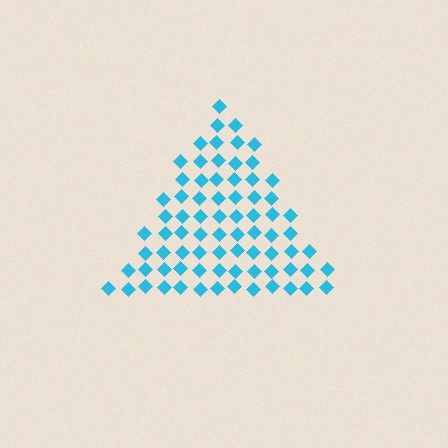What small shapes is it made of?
It is made of small diamonds.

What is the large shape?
The large shape is a triangle.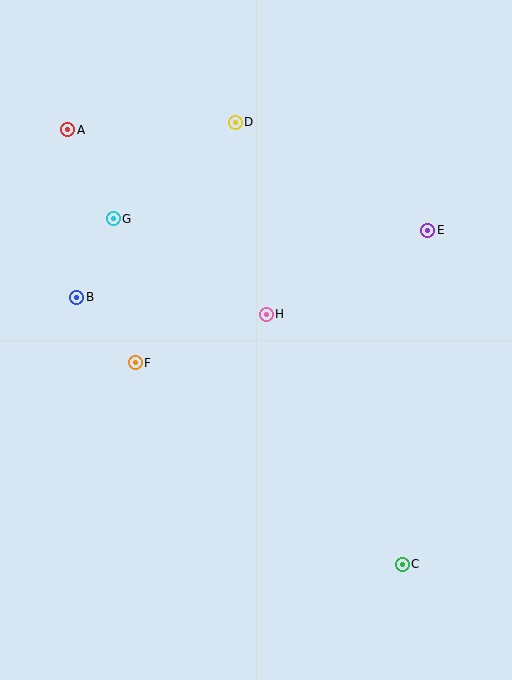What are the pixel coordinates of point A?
Point A is at (68, 130).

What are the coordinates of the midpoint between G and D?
The midpoint between G and D is at (174, 171).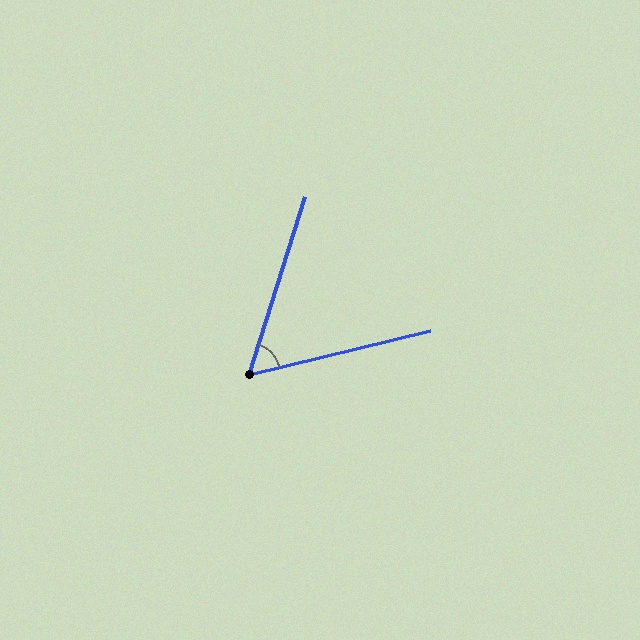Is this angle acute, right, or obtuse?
It is acute.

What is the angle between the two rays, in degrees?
Approximately 59 degrees.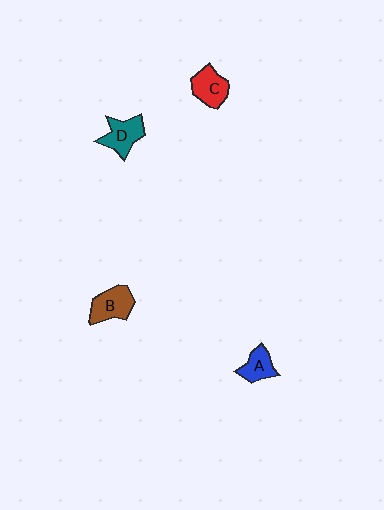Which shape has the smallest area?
Shape A (blue).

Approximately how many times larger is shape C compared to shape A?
Approximately 1.3 times.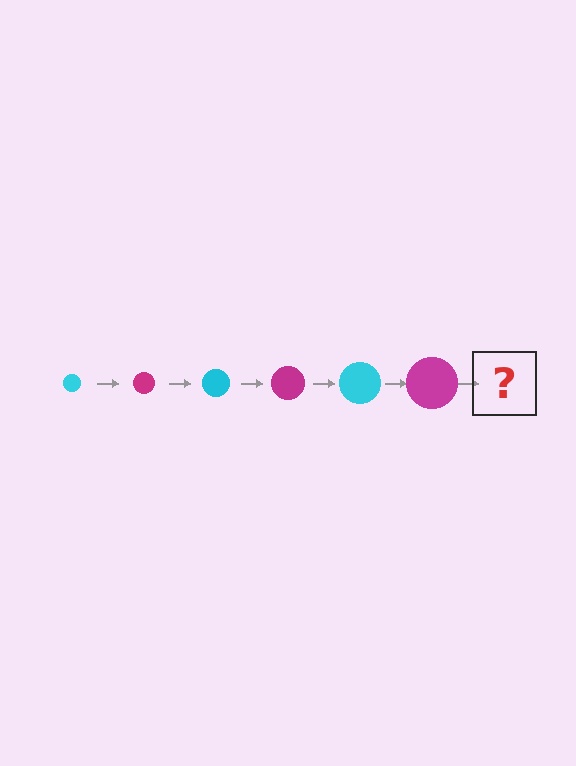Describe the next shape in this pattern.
It should be a cyan circle, larger than the previous one.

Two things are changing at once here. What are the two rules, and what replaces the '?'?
The two rules are that the circle grows larger each step and the color cycles through cyan and magenta. The '?' should be a cyan circle, larger than the previous one.